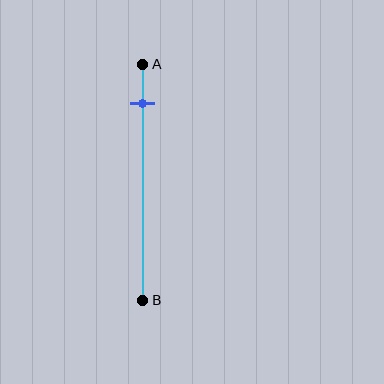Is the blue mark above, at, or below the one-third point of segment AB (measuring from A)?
The blue mark is above the one-third point of segment AB.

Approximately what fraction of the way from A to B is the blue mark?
The blue mark is approximately 15% of the way from A to B.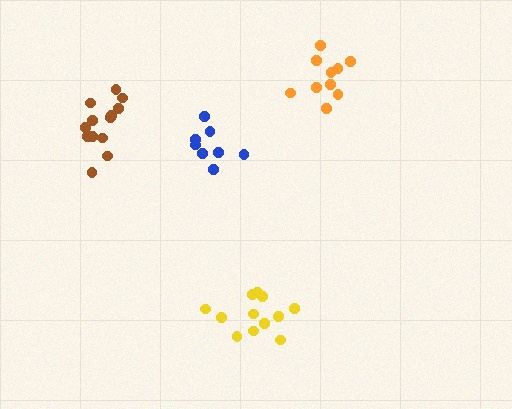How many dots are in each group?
Group 1: 10 dots, Group 2: 13 dots, Group 3: 12 dots, Group 4: 8 dots (43 total).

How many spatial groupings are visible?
There are 4 spatial groupings.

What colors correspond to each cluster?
The clusters are colored: orange, brown, yellow, blue.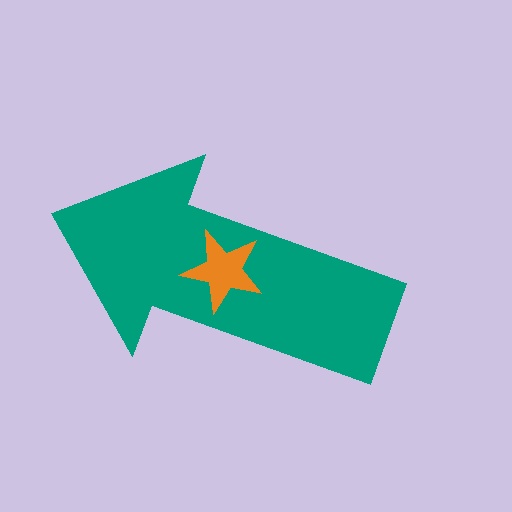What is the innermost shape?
The orange star.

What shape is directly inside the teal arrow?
The orange star.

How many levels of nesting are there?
2.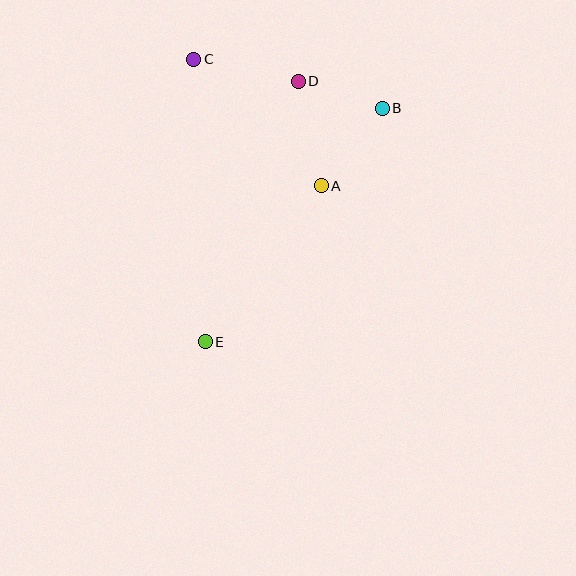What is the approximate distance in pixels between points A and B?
The distance between A and B is approximately 98 pixels.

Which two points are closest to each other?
Points B and D are closest to each other.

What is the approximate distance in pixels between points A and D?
The distance between A and D is approximately 107 pixels.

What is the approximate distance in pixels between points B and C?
The distance between B and C is approximately 195 pixels.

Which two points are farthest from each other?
Points B and E are farthest from each other.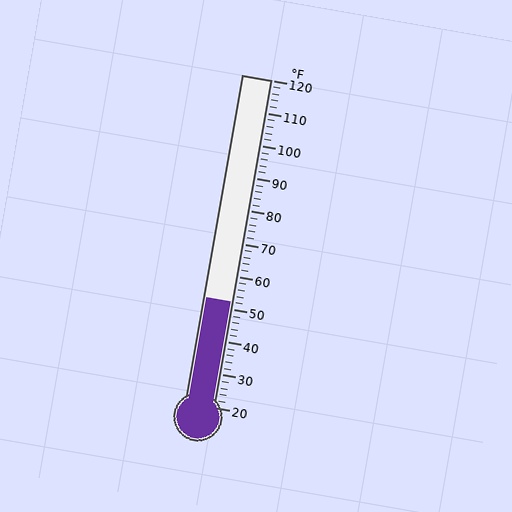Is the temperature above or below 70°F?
The temperature is below 70°F.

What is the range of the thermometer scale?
The thermometer scale ranges from 20°F to 120°F.